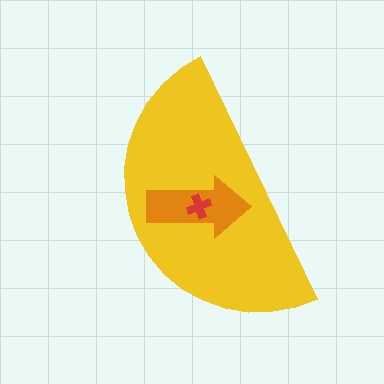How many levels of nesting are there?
3.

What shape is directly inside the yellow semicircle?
The orange arrow.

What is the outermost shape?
The yellow semicircle.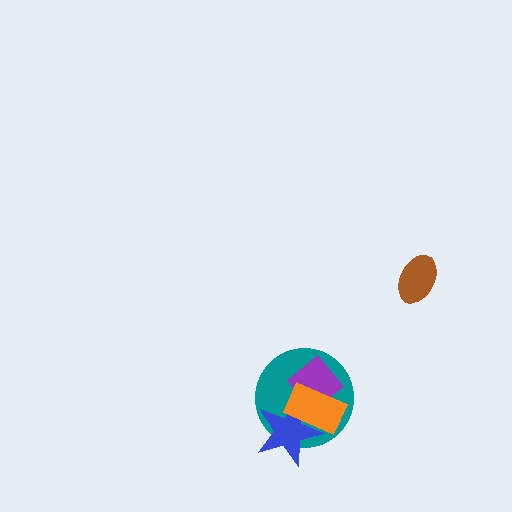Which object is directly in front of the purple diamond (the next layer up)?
The blue star is directly in front of the purple diamond.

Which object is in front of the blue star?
The orange rectangle is in front of the blue star.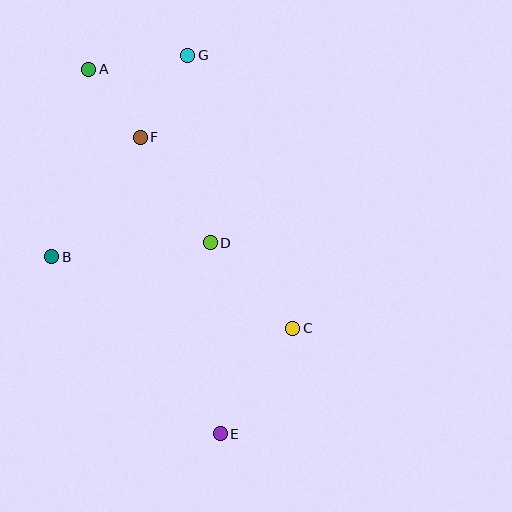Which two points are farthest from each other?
Points A and E are farthest from each other.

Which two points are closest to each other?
Points A and F are closest to each other.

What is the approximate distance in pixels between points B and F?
The distance between B and F is approximately 149 pixels.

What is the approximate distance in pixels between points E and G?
The distance between E and G is approximately 380 pixels.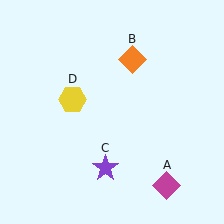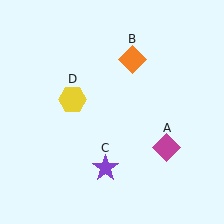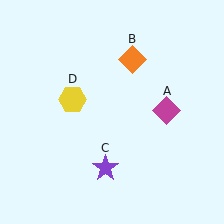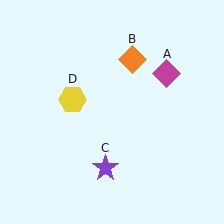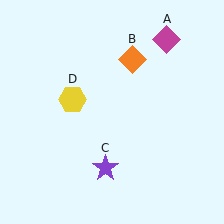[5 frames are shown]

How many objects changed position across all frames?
1 object changed position: magenta diamond (object A).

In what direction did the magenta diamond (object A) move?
The magenta diamond (object A) moved up.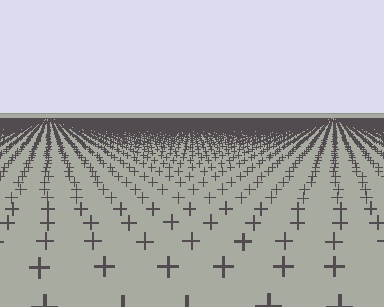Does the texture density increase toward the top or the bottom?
Density increases toward the top.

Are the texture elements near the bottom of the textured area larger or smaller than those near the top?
Larger. Near the bottom, elements are closer to the viewer and appear at a bigger on-screen size.